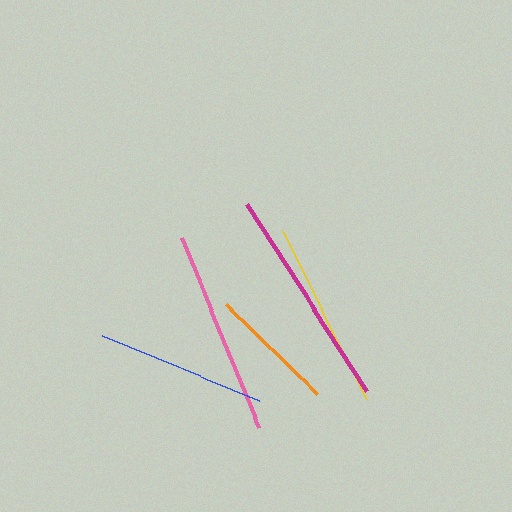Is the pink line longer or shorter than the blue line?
The pink line is longer than the blue line.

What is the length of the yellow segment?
The yellow segment is approximately 187 pixels long.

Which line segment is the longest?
The magenta line is the longest at approximately 222 pixels.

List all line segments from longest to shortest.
From longest to shortest: magenta, pink, yellow, blue, orange.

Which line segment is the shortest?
The orange line is the shortest at approximately 128 pixels.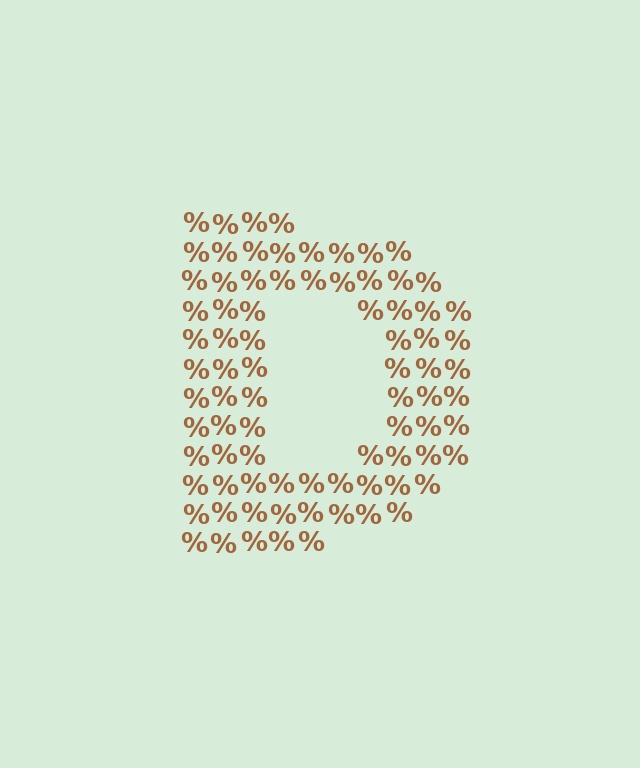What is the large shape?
The large shape is the letter D.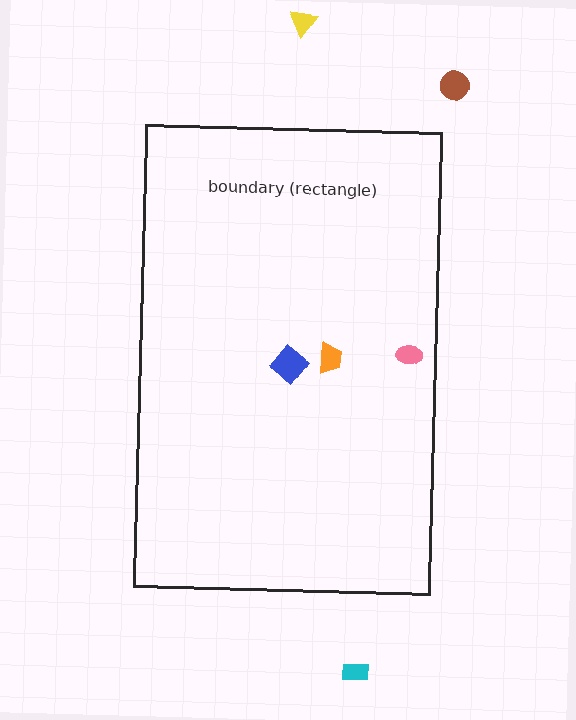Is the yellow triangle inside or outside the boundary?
Outside.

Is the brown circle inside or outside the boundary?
Outside.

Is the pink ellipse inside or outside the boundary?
Inside.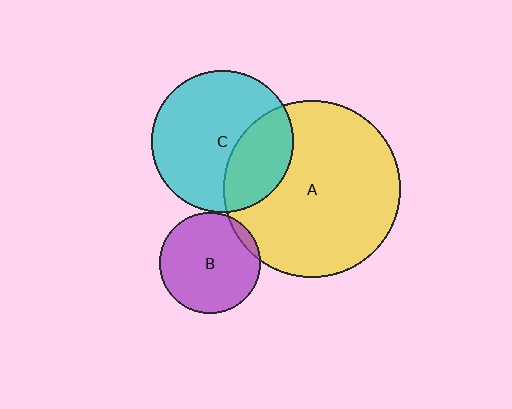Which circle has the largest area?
Circle A (yellow).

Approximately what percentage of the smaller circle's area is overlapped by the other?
Approximately 5%.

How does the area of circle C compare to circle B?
Approximately 2.0 times.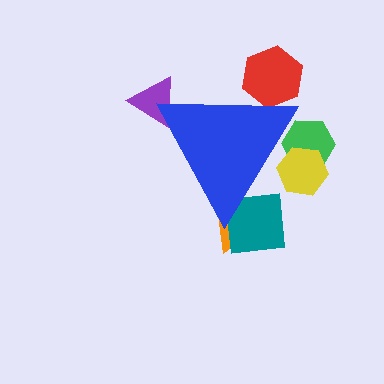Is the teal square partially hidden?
Yes, the teal square is partially hidden behind the blue triangle.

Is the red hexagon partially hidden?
Yes, the red hexagon is partially hidden behind the blue triangle.